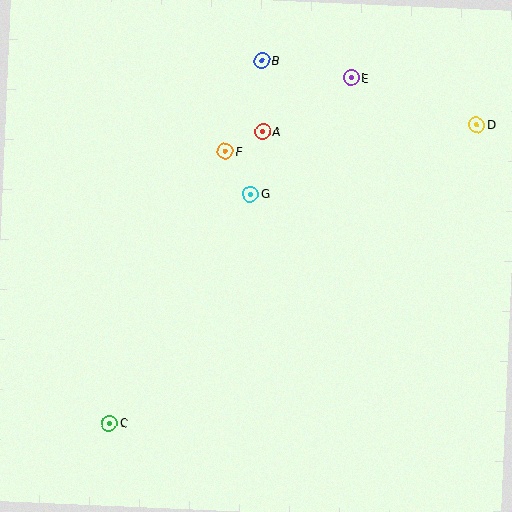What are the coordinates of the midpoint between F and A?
The midpoint between F and A is at (244, 141).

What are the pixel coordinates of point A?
Point A is at (263, 131).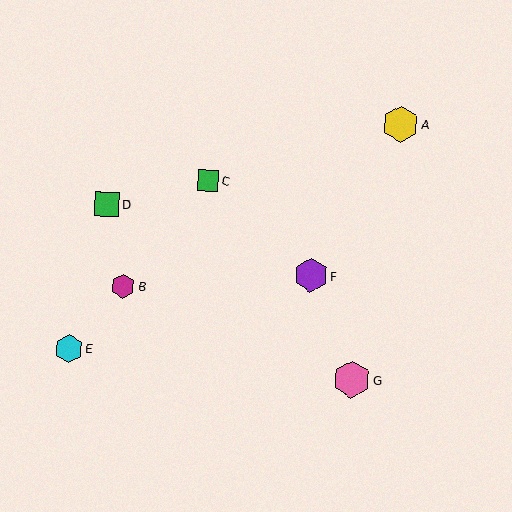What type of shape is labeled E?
Shape E is a cyan hexagon.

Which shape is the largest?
The pink hexagon (labeled G) is the largest.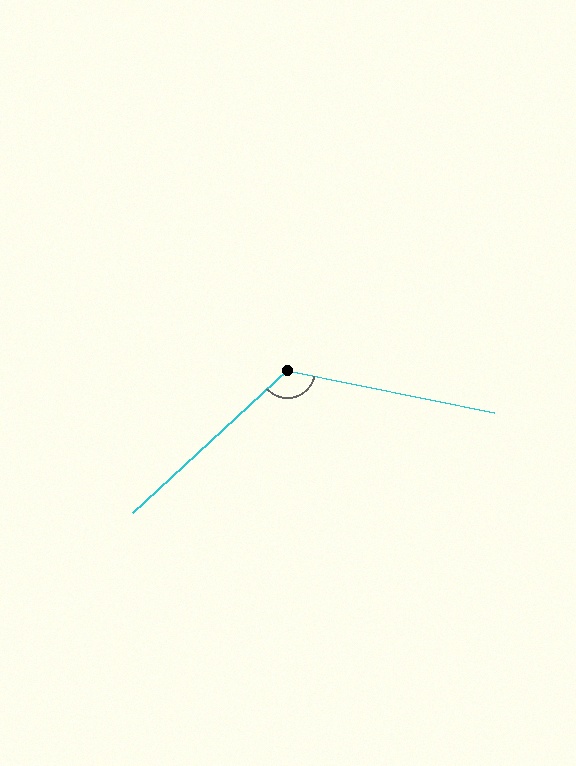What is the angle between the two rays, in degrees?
Approximately 126 degrees.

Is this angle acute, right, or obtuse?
It is obtuse.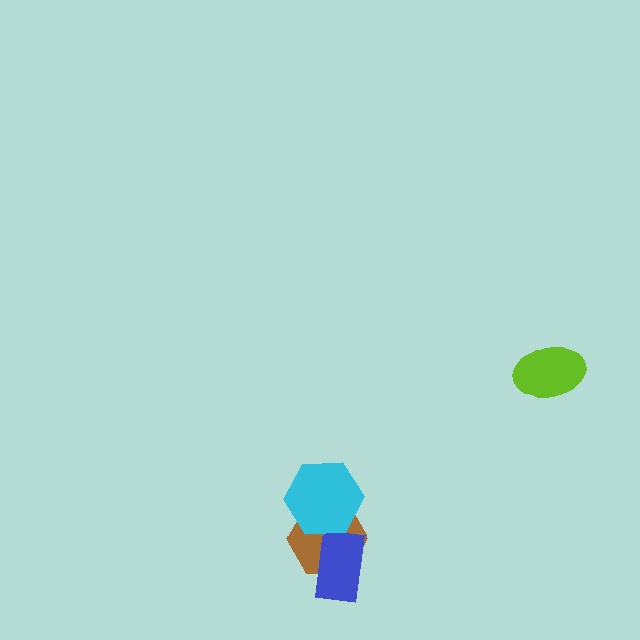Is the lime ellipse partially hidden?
No, no other shape covers it.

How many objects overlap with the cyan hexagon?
1 object overlaps with the cyan hexagon.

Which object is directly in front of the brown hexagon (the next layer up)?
The blue rectangle is directly in front of the brown hexagon.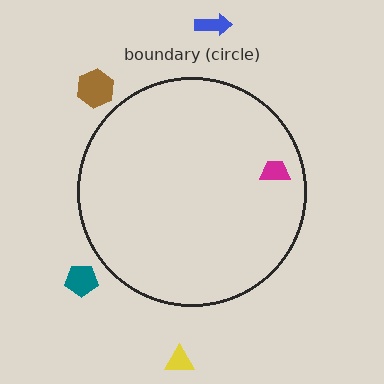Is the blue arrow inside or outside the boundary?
Outside.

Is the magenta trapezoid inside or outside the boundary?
Inside.